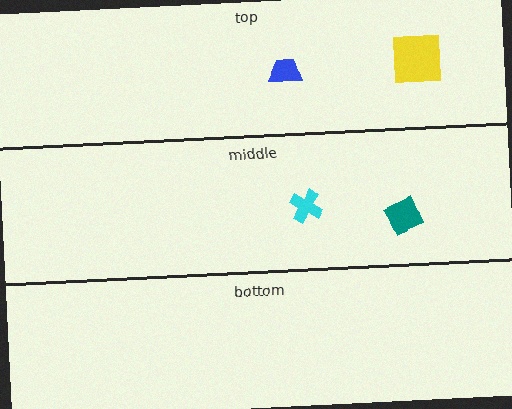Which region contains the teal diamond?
The middle region.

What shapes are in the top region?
The yellow square, the blue trapezoid.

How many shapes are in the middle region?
2.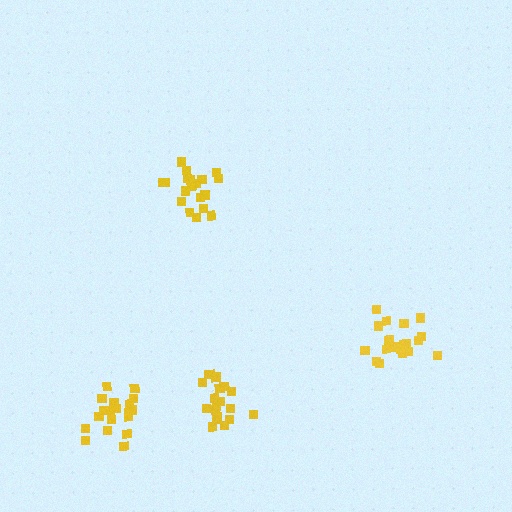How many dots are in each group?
Group 1: 19 dots, Group 2: 20 dots, Group 3: 19 dots, Group 4: 20 dots (78 total).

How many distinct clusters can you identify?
There are 4 distinct clusters.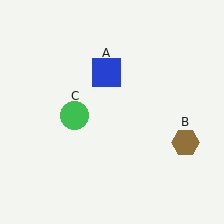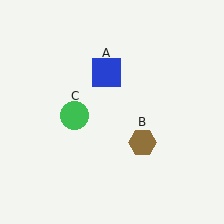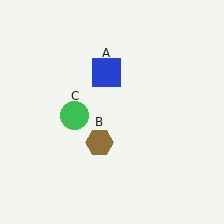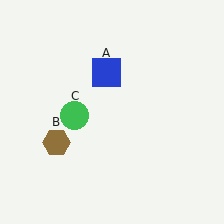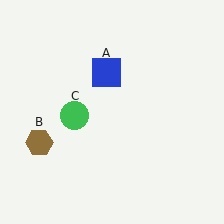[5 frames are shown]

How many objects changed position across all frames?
1 object changed position: brown hexagon (object B).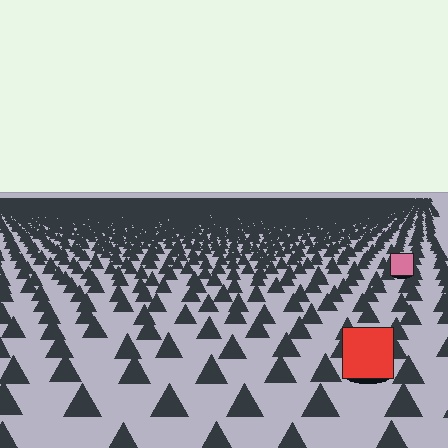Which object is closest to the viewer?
The red square is closest. The texture marks near it are larger and more spread out.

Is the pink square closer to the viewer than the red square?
No. The red square is closer — you can tell from the texture gradient: the ground texture is coarser near it.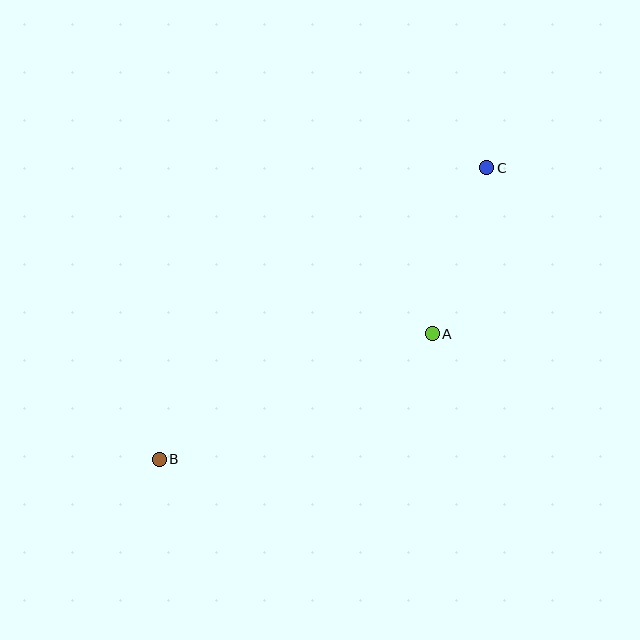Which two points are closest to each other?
Points A and C are closest to each other.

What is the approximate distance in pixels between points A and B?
The distance between A and B is approximately 300 pixels.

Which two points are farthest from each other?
Points B and C are farthest from each other.